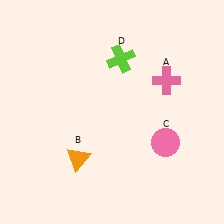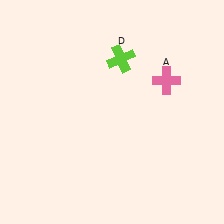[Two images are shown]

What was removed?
The pink circle (C), the orange triangle (B) were removed in Image 2.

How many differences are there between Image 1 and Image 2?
There are 2 differences between the two images.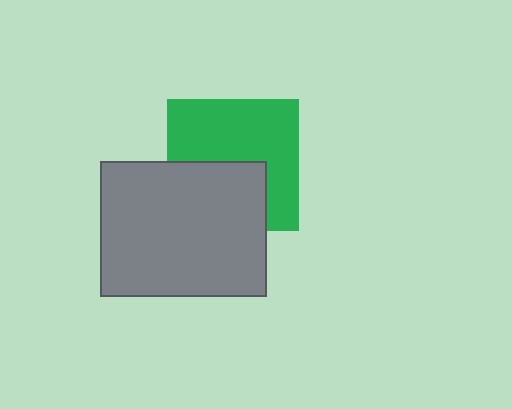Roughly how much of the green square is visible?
About half of it is visible (roughly 60%).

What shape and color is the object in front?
The object in front is a gray rectangle.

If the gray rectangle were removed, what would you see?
You would see the complete green square.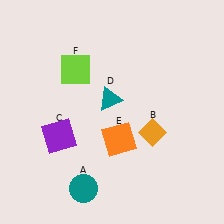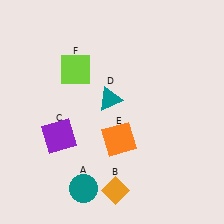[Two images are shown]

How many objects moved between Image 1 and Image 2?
1 object moved between the two images.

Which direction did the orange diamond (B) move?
The orange diamond (B) moved down.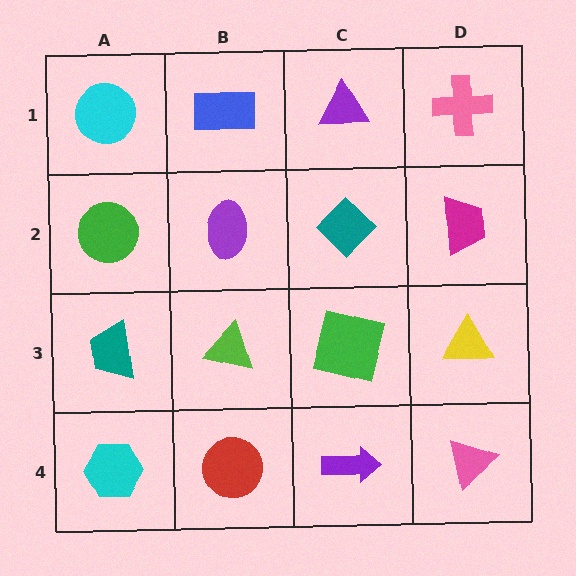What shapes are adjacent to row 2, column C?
A purple triangle (row 1, column C), a green square (row 3, column C), a purple ellipse (row 2, column B), a magenta trapezoid (row 2, column D).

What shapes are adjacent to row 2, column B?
A blue rectangle (row 1, column B), a lime triangle (row 3, column B), a green circle (row 2, column A), a teal diamond (row 2, column C).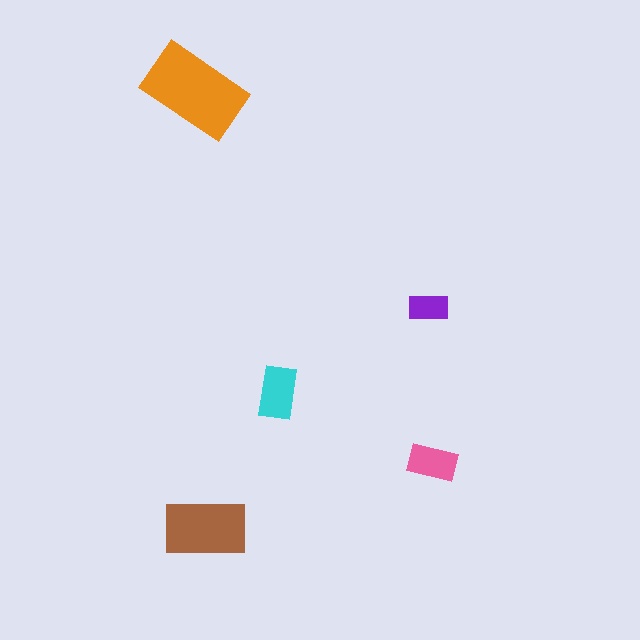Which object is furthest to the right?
The pink rectangle is rightmost.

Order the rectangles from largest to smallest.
the orange one, the brown one, the cyan one, the pink one, the purple one.